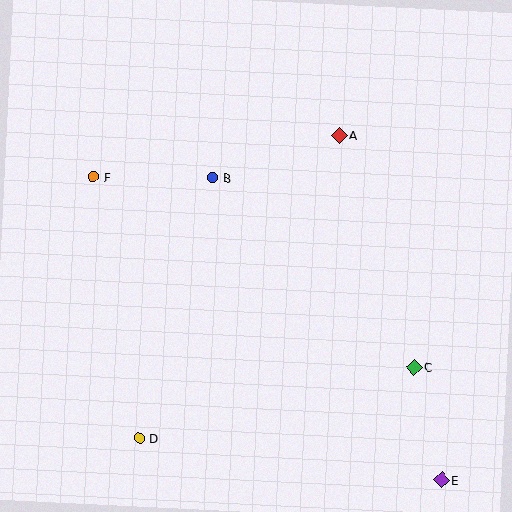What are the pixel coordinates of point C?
Point C is at (414, 367).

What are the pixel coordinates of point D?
Point D is at (139, 438).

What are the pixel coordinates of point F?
Point F is at (93, 176).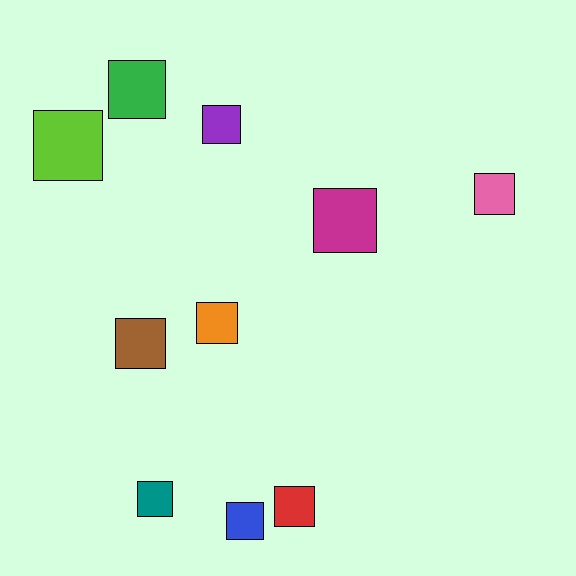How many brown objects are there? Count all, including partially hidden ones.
There is 1 brown object.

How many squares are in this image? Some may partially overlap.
There are 10 squares.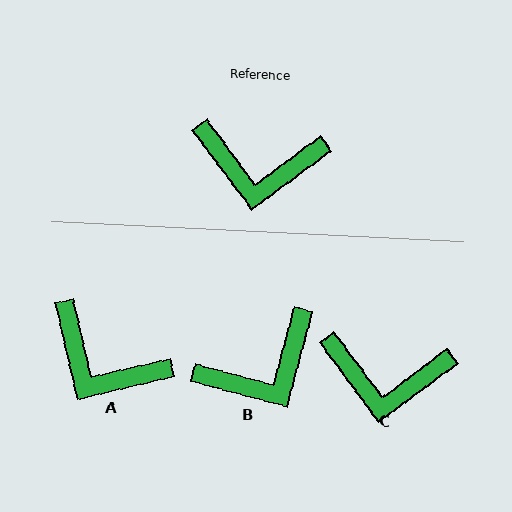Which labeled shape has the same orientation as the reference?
C.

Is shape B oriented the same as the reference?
No, it is off by about 38 degrees.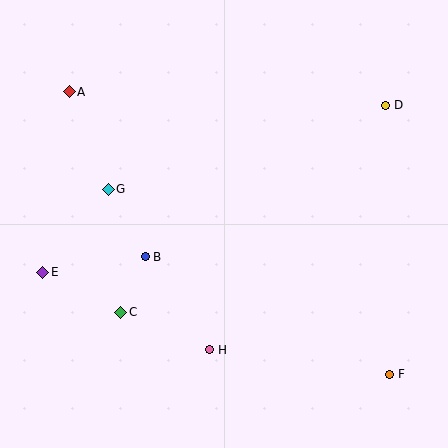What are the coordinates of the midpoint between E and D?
The midpoint between E and D is at (214, 189).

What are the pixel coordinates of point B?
Point B is at (145, 257).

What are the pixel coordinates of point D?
Point D is at (386, 105).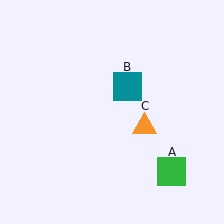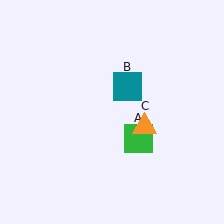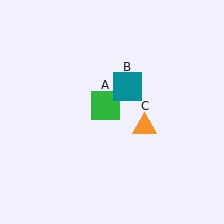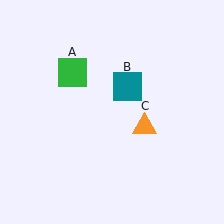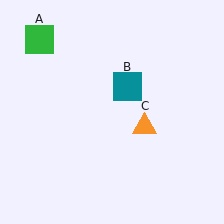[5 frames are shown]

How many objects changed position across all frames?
1 object changed position: green square (object A).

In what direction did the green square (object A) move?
The green square (object A) moved up and to the left.